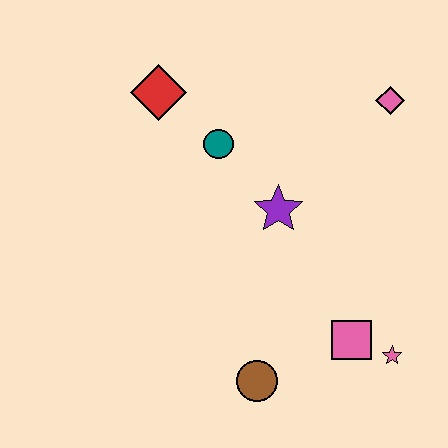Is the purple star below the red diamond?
Yes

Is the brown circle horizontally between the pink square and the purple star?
No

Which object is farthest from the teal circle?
The pink star is farthest from the teal circle.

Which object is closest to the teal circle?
The red diamond is closest to the teal circle.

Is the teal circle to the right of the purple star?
No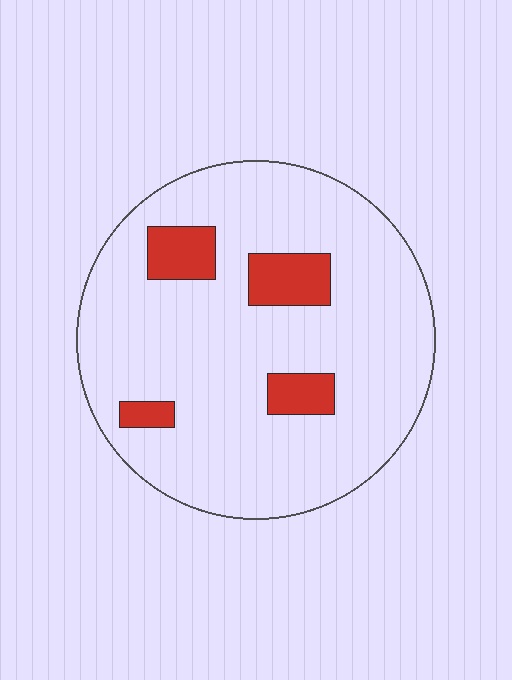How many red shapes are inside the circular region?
4.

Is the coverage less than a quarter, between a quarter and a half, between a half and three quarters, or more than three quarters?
Less than a quarter.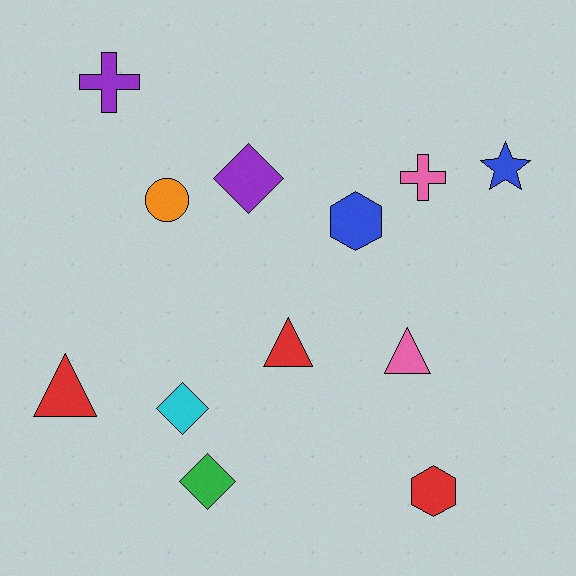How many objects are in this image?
There are 12 objects.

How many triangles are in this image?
There are 3 triangles.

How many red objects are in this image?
There are 3 red objects.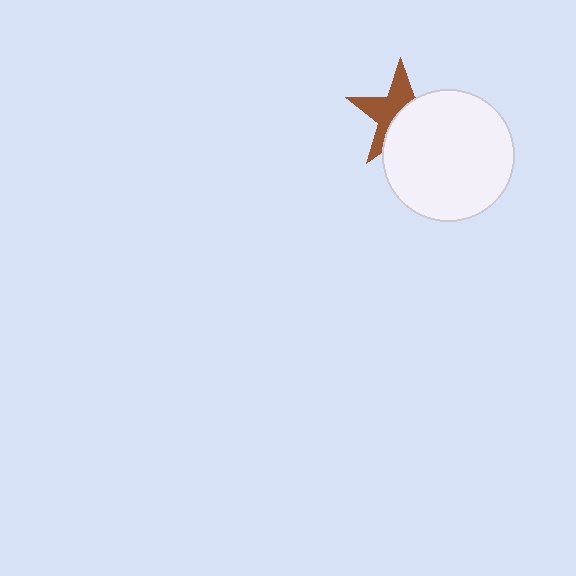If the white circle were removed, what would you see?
You would see the complete brown star.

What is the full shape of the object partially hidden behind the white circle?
The partially hidden object is a brown star.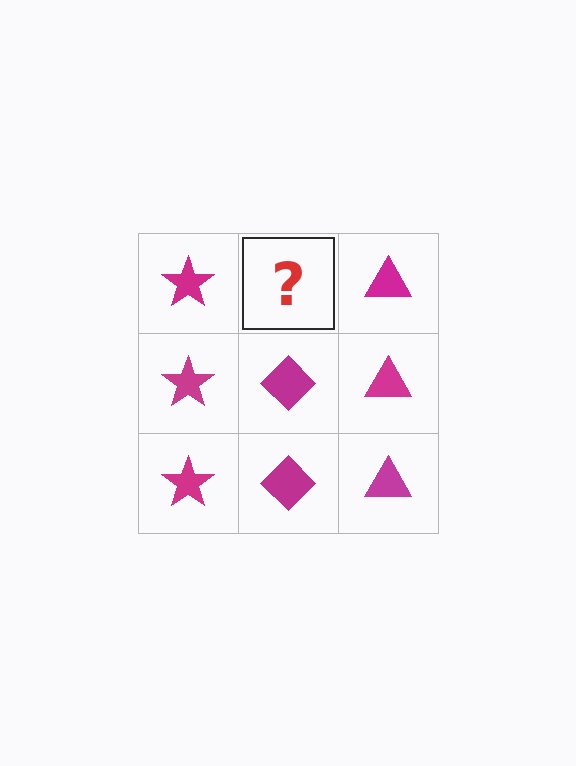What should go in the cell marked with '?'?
The missing cell should contain a magenta diamond.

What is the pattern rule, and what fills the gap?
The rule is that each column has a consistent shape. The gap should be filled with a magenta diamond.